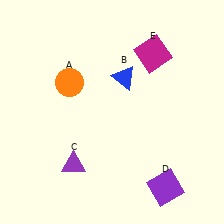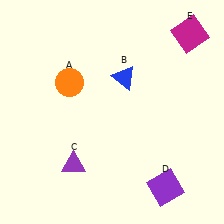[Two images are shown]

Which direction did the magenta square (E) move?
The magenta square (E) moved right.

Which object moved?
The magenta square (E) moved right.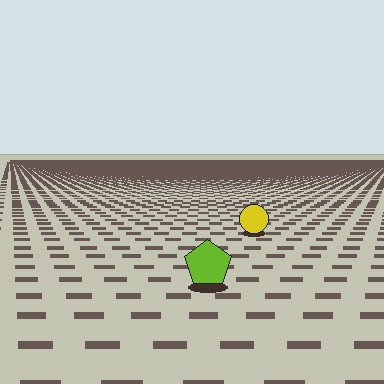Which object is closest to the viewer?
The lime pentagon is closest. The texture marks near it are larger and more spread out.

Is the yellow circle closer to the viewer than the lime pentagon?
No. The lime pentagon is closer — you can tell from the texture gradient: the ground texture is coarser near it.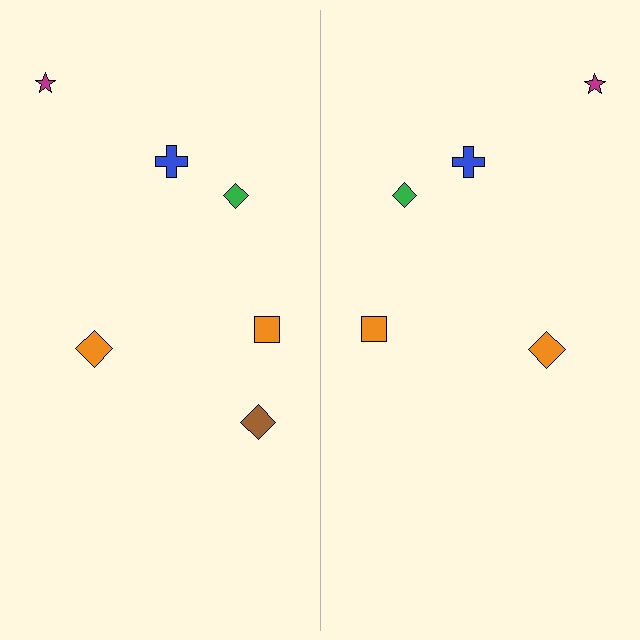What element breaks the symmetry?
A brown diamond is missing from the right side.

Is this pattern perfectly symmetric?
No, the pattern is not perfectly symmetric. A brown diamond is missing from the right side.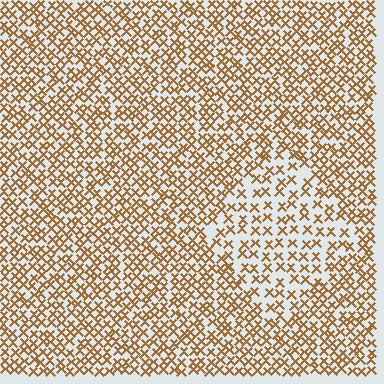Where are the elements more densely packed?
The elements are more densely packed outside the diamond boundary.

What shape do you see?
I see a diamond.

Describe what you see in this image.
The image contains small brown elements arranged at two different densities. A diamond-shaped region is visible where the elements are less densely packed than the surrounding area.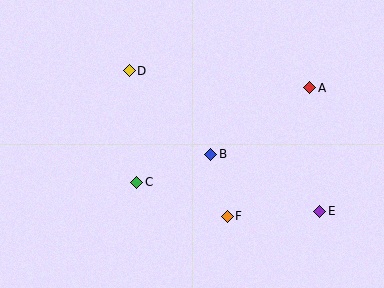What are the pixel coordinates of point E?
Point E is at (320, 211).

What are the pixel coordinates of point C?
Point C is at (136, 182).